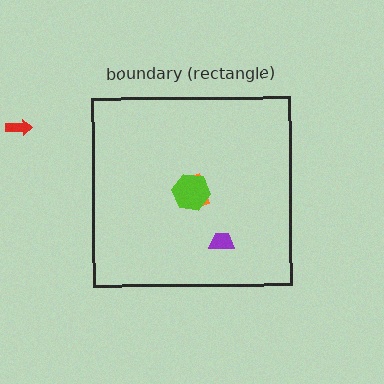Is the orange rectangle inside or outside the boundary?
Inside.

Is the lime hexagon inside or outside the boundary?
Inside.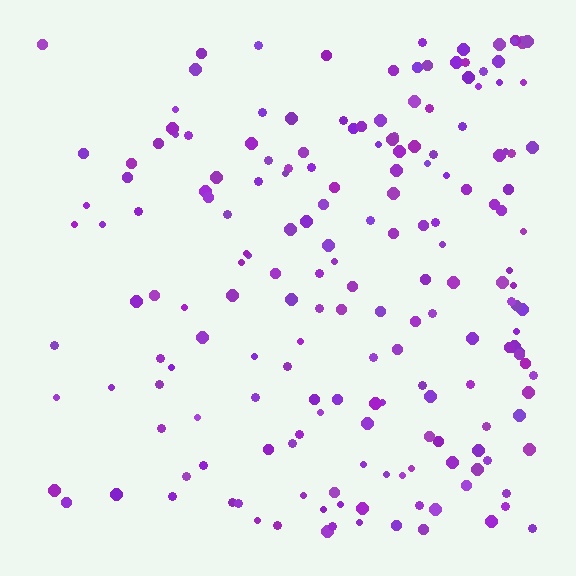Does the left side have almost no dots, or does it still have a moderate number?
Still a moderate number, just noticeably fewer than the right.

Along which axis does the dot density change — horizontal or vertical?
Horizontal.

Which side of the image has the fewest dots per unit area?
The left.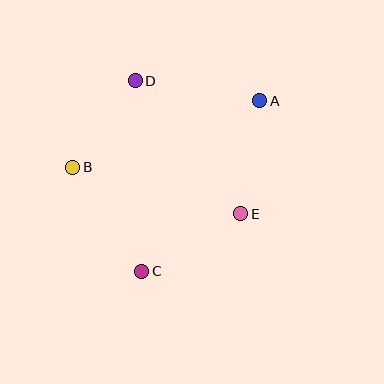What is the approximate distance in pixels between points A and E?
The distance between A and E is approximately 114 pixels.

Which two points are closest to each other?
Points B and D are closest to each other.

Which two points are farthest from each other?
Points A and C are farthest from each other.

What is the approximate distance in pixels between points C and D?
The distance between C and D is approximately 190 pixels.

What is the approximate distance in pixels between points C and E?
The distance between C and E is approximately 114 pixels.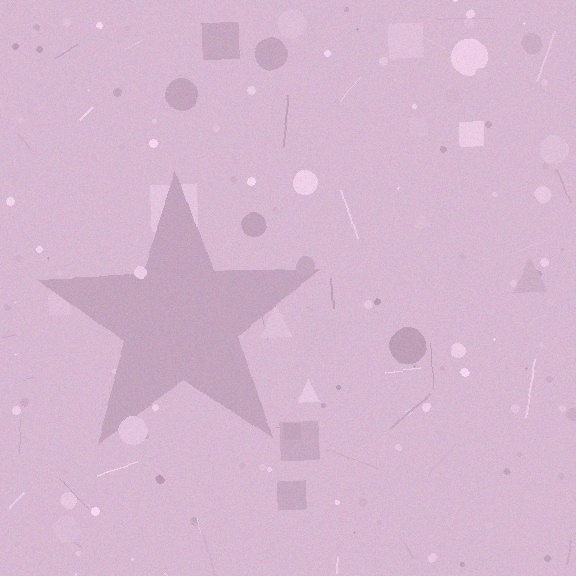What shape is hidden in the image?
A star is hidden in the image.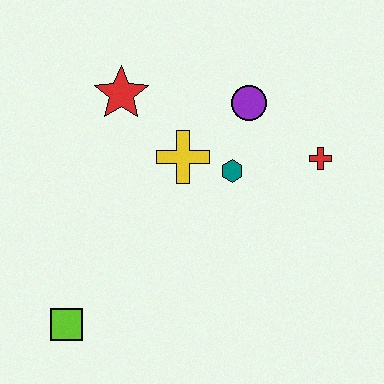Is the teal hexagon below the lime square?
No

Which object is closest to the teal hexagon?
The yellow cross is closest to the teal hexagon.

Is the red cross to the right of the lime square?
Yes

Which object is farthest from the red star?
The lime square is farthest from the red star.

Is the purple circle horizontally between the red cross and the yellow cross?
Yes